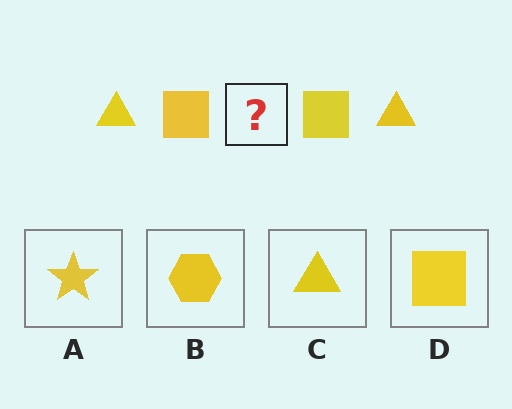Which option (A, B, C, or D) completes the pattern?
C.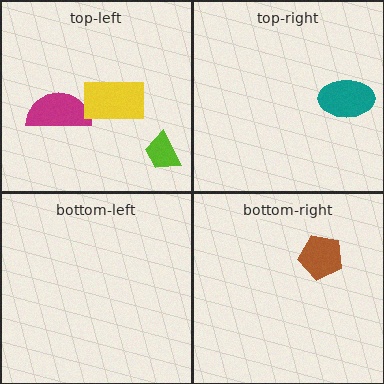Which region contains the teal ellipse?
The top-right region.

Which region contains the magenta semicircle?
The top-left region.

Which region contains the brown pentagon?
The bottom-right region.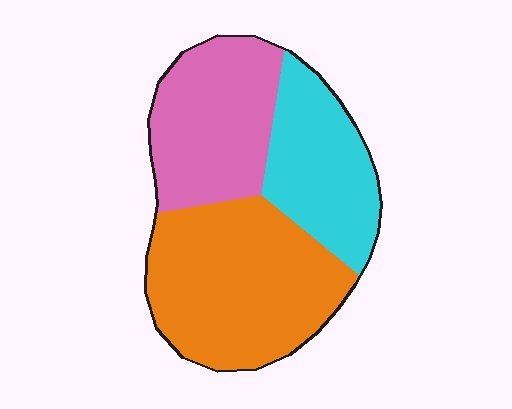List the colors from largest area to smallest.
From largest to smallest: orange, pink, cyan.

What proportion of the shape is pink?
Pink takes up about one third (1/3) of the shape.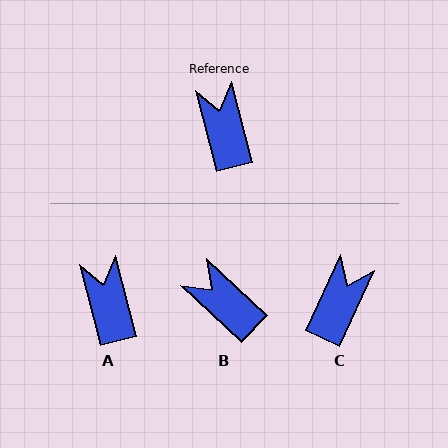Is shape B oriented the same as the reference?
No, it is off by about 33 degrees.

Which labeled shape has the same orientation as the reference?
A.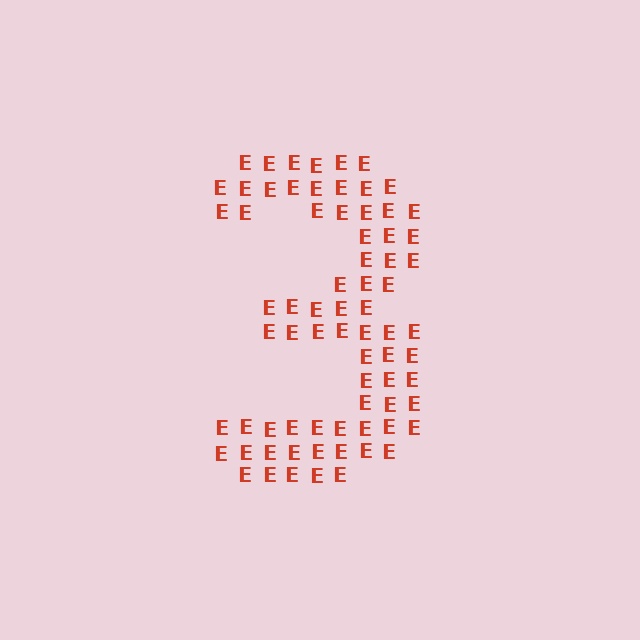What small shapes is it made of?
It is made of small letter E's.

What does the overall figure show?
The overall figure shows the digit 3.